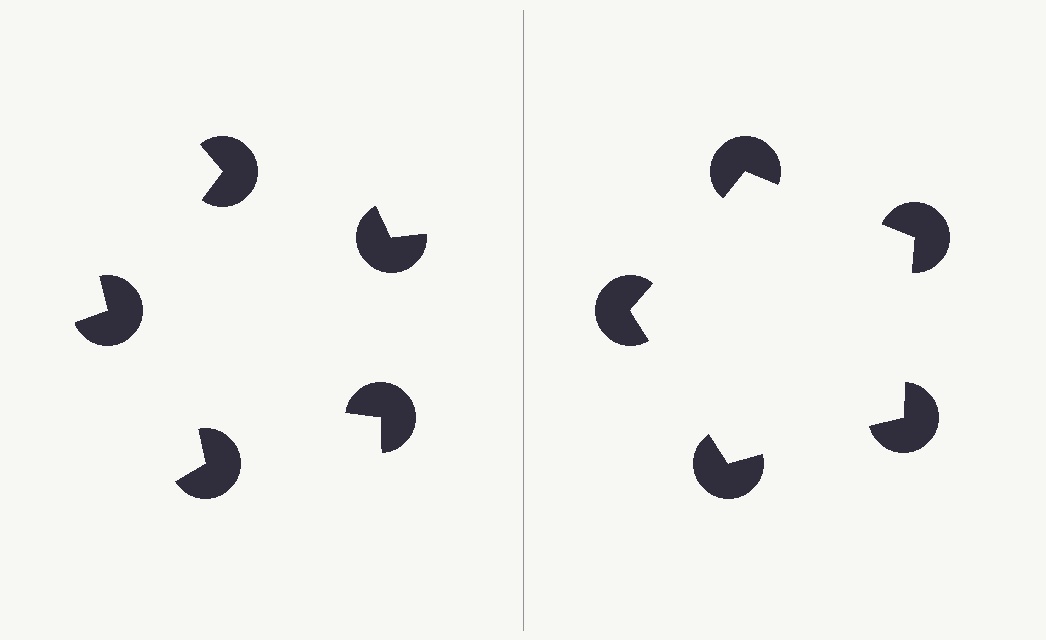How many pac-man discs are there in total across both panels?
10 — 5 on each side.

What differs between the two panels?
The pac-man discs are positioned identically on both sides; only the wedge orientations differ. On the right they align to a pentagon; on the left they are misaligned.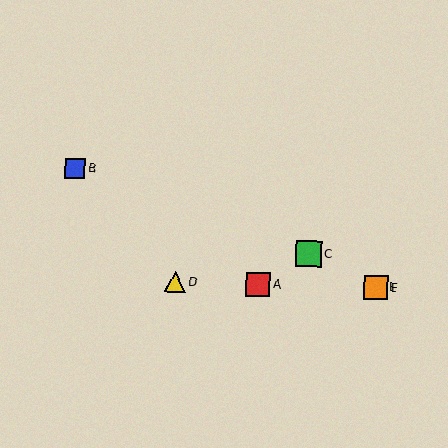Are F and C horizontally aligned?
No, F is at y≈287 and C is at y≈254.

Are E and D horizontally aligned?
Yes, both are at y≈287.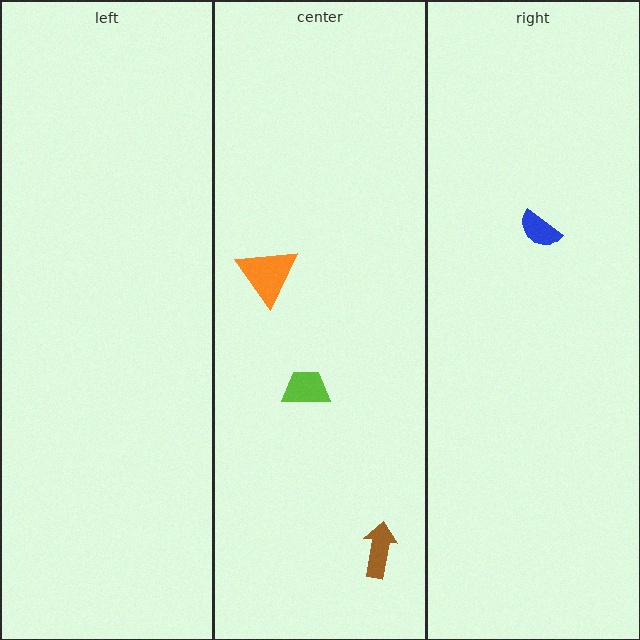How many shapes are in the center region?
3.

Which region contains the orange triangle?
The center region.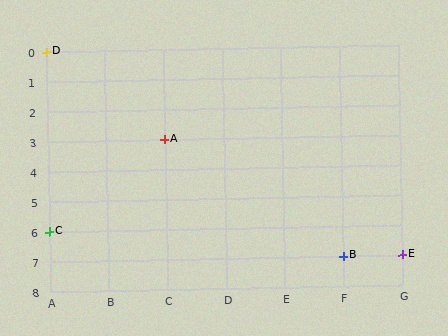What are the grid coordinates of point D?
Point D is at grid coordinates (A, 0).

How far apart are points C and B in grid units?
Points C and B are 5 columns and 1 row apart (about 5.1 grid units diagonally).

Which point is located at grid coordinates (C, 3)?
Point A is at (C, 3).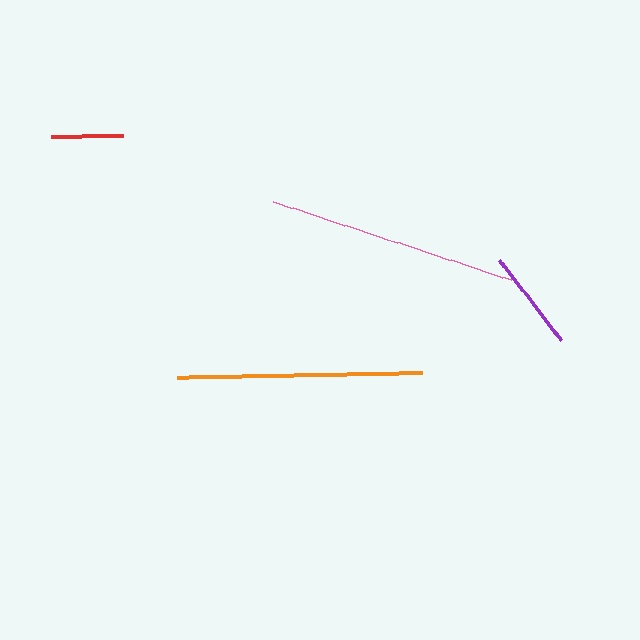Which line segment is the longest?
The pink line is the longest at approximately 251 pixels.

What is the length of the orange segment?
The orange segment is approximately 245 pixels long.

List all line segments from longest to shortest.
From longest to shortest: pink, orange, purple, red.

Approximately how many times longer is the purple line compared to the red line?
The purple line is approximately 1.4 times the length of the red line.